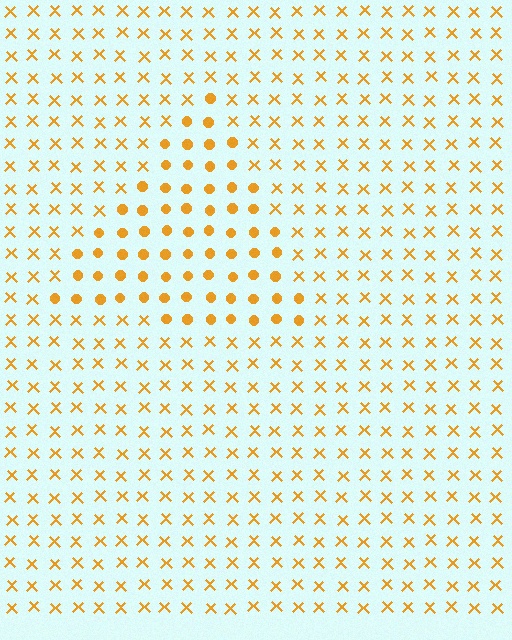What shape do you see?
I see a triangle.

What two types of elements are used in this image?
The image uses circles inside the triangle region and X marks outside it.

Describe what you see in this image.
The image is filled with small orange elements arranged in a uniform grid. A triangle-shaped region contains circles, while the surrounding area contains X marks. The boundary is defined purely by the change in element shape.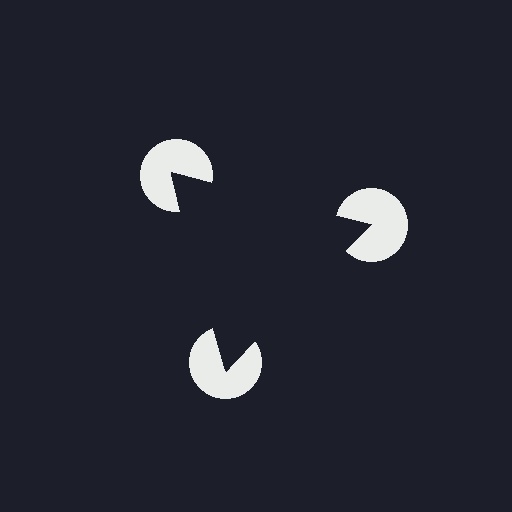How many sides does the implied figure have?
3 sides.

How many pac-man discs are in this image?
There are 3 — one at each vertex of the illusory triangle.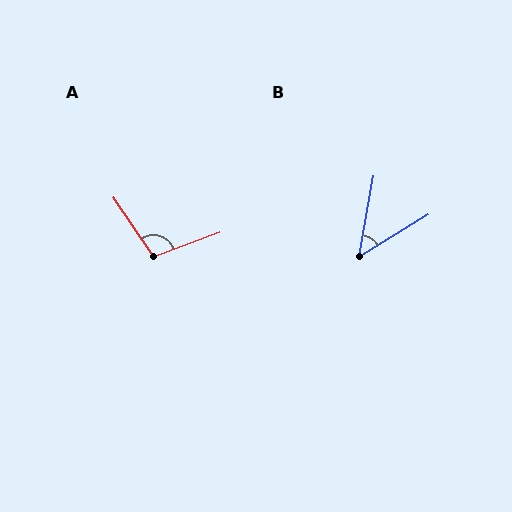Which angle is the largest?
A, at approximately 104 degrees.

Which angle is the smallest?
B, at approximately 48 degrees.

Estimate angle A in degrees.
Approximately 104 degrees.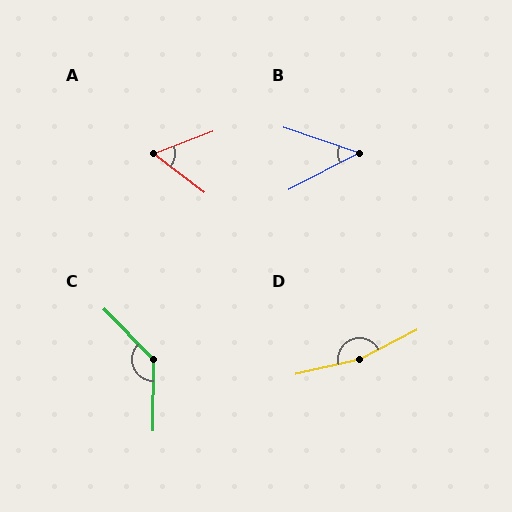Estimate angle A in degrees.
Approximately 58 degrees.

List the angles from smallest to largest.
B (46°), A (58°), C (135°), D (166°).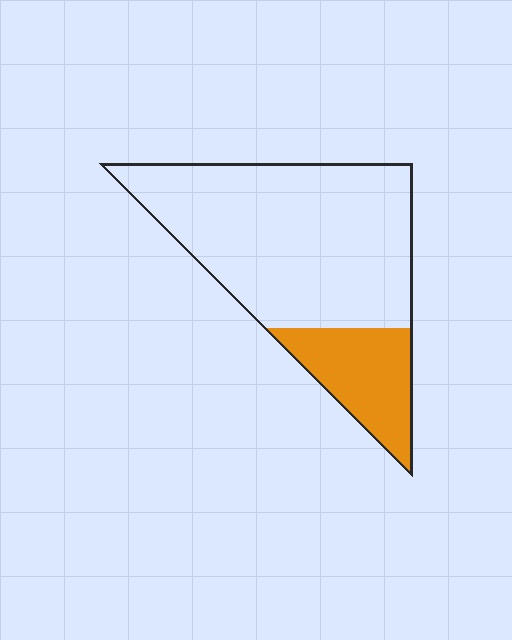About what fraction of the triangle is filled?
About one quarter (1/4).